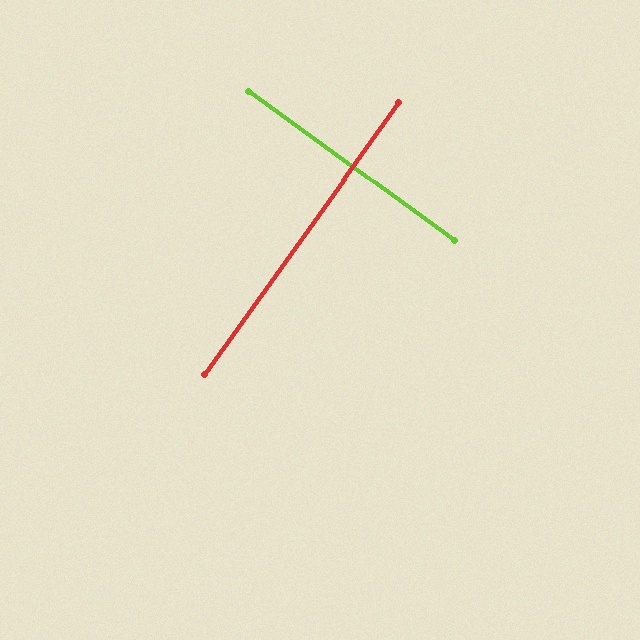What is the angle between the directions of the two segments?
Approximately 90 degrees.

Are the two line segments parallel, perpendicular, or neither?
Perpendicular — they meet at approximately 90°.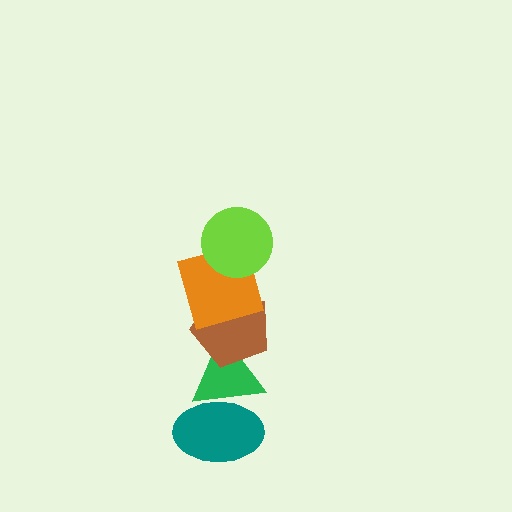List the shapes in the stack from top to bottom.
From top to bottom: the lime circle, the orange square, the brown pentagon, the green triangle, the teal ellipse.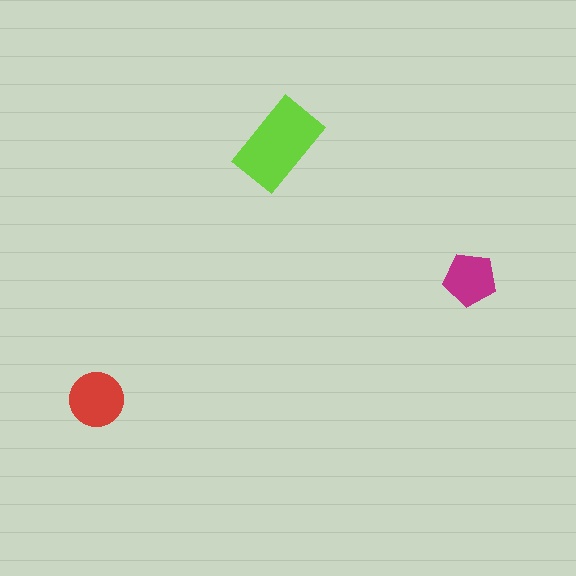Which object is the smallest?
The magenta pentagon.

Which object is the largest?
The lime rectangle.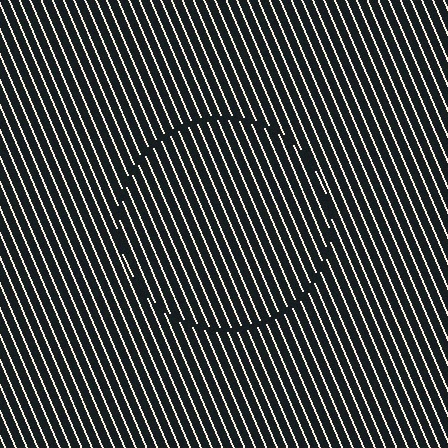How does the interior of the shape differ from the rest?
The interior of the shape contains the same grating, shifted by half a period — the contour is defined by the phase discontinuity where line-ends from the inner and outer gratings abut.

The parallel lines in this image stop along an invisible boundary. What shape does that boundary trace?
An illusory circle. The interior of the shape contains the same grating, shifted by half a period — the contour is defined by the phase discontinuity where line-ends from the inner and outer gratings abut.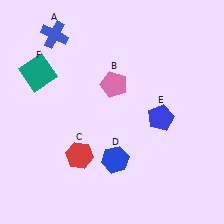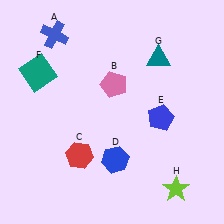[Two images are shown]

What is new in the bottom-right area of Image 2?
A lime star (H) was added in the bottom-right area of Image 2.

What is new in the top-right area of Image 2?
A teal triangle (G) was added in the top-right area of Image 2.